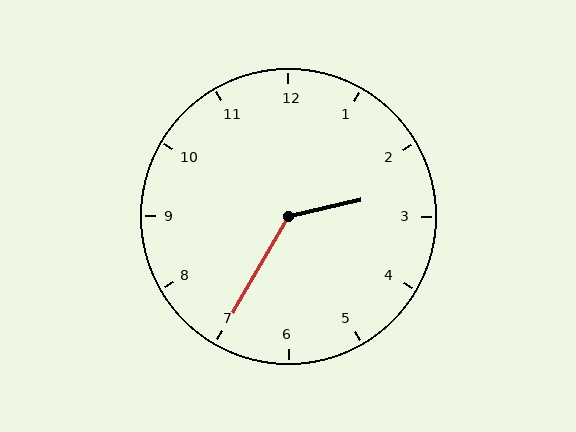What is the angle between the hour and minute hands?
Approximately 132 degrees.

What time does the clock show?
2:35.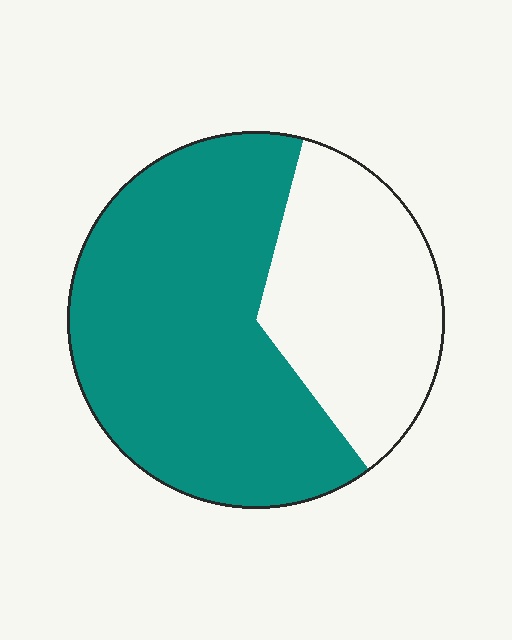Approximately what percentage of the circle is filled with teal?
Approximately 65%.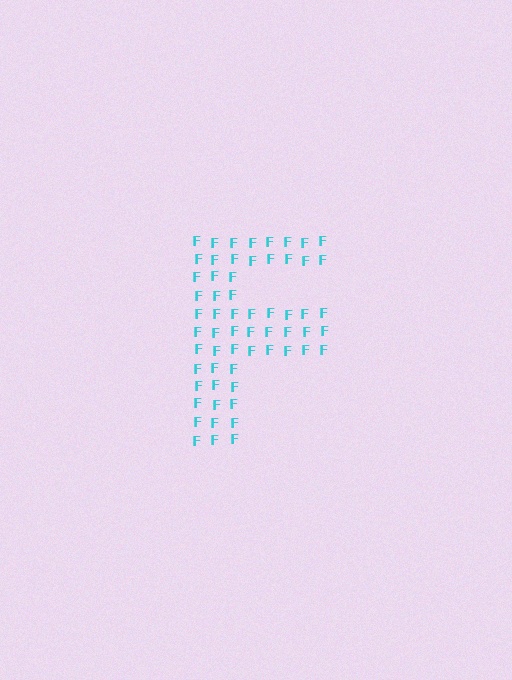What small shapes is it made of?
It is made of small letter F's.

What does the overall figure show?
The overall figure shows the letter F.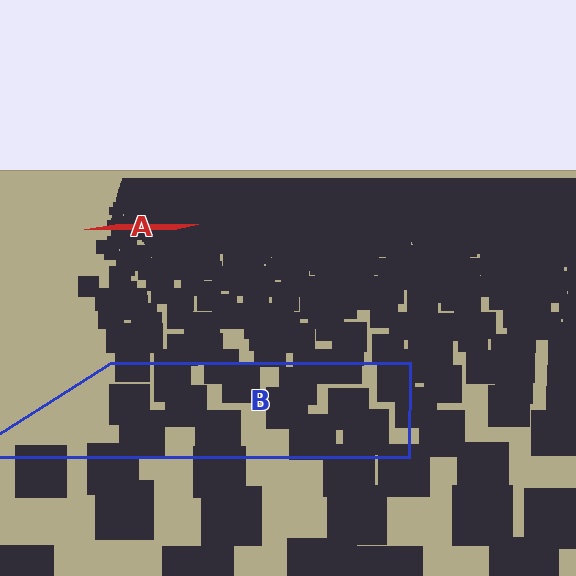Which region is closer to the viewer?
Region B is closer. The texture elements there are larger and more spread out.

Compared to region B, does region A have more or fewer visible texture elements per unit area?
Region A has more texture elements per unit area — they are packed more densely because it is farther away.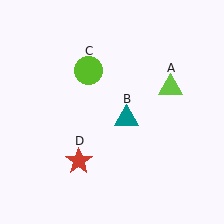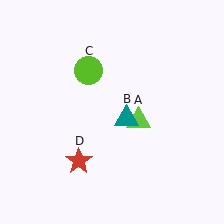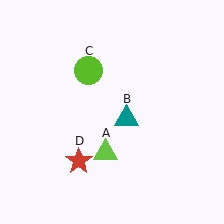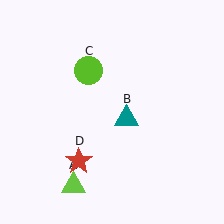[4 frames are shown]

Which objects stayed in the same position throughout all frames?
Teal triangle (object B) and lime circle (object C) and red star (object D) remained stationary.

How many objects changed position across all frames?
1 object changed position: lime triangle (object A).